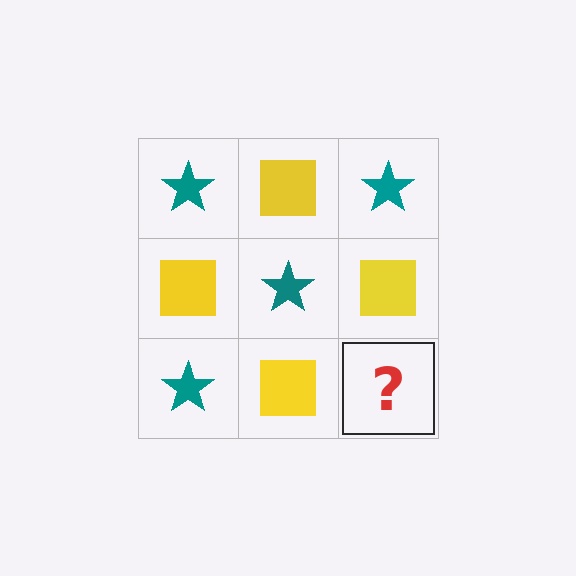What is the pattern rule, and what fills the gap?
The rule is that it alternates teal star and yellow square in a checkerboard pattern. The gap should be filled with a teal star.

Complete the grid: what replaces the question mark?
The question mark should be replaced with a teal star.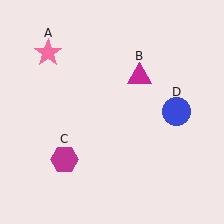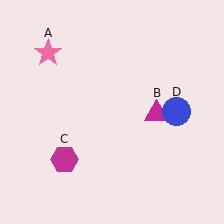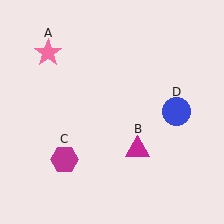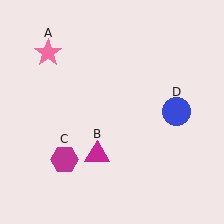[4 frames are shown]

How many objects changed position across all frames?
1 object changed position: magenta triangle (object B).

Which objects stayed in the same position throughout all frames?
Pink star (object A) and magenta hexagon (object C) and blue circle (object D) remained stationary.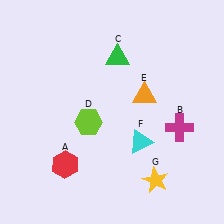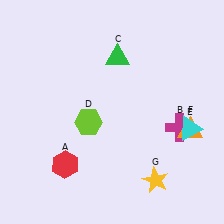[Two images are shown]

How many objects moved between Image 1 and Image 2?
2 objects moved between the two images.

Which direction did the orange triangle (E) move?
The orange triangle (E) moved right.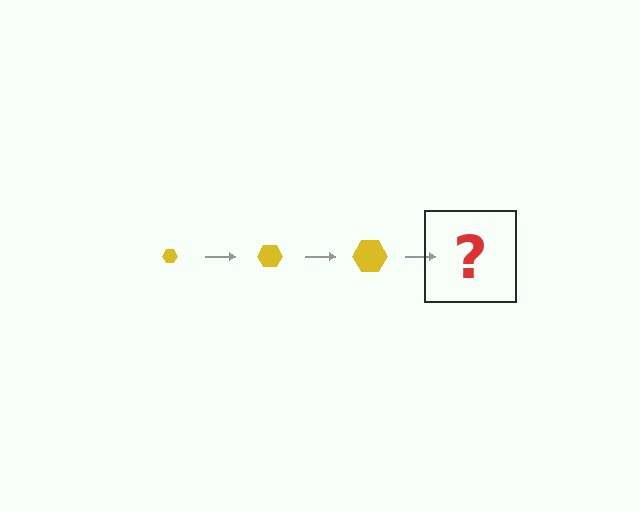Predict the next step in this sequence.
The next step is a yellow hexagon, larger than the previous one.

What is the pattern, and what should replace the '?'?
The pattern is that the hexagon gets progressively larger each step. The '?' should be a yellow hexagon, larger than the previous one.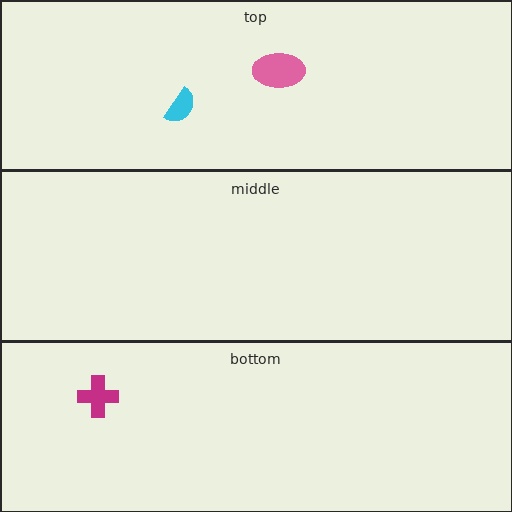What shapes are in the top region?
The cyan semicircle, the pink ellipse.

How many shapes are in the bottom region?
1.